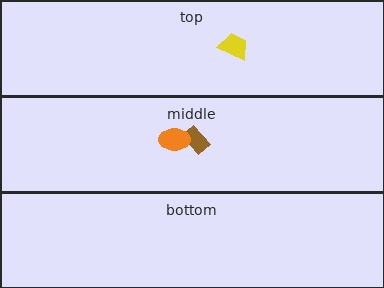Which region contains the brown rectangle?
The middle region.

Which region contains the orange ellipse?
The middle region.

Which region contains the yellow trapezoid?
The top region.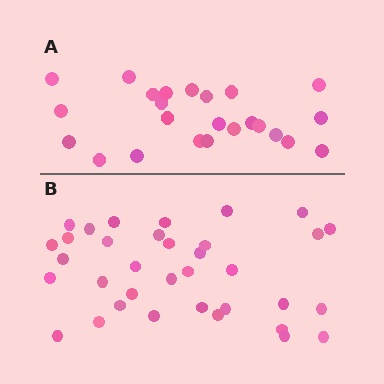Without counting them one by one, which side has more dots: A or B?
Region B (the bottom region) has more dots.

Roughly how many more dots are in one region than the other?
Region B has roughly 12 or so more dots than region A.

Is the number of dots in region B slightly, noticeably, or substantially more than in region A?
Region B has substantially more. The ratio is roughly 1.5 to 1.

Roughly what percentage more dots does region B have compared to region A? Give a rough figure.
About 45% more.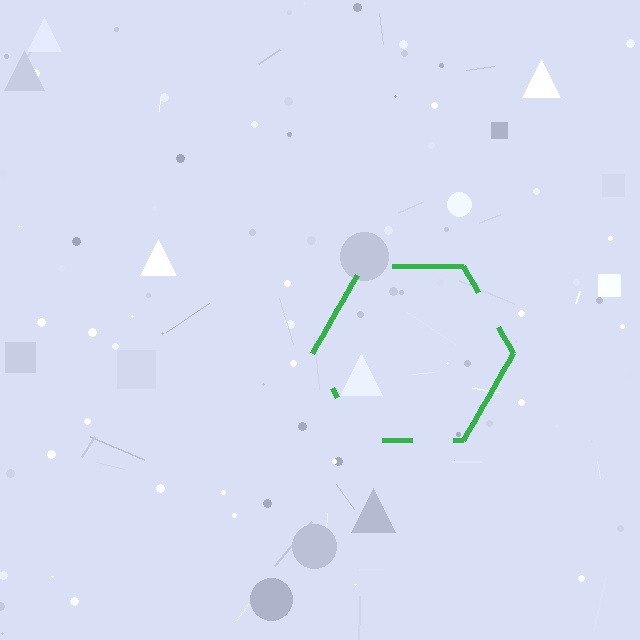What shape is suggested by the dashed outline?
The dashed outline suggests a hexagon.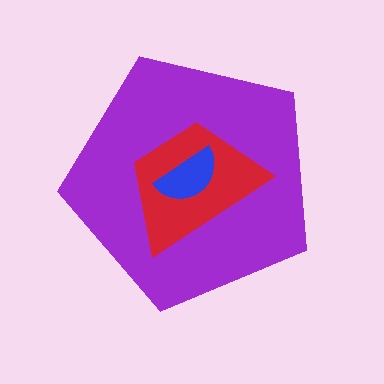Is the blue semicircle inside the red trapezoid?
Yes.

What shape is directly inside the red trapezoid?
The blue semicircle.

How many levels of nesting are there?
3.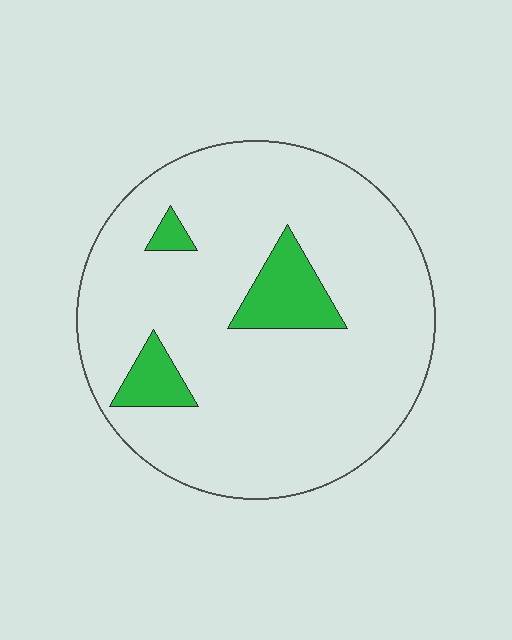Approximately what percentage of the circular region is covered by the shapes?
Approximately 10%.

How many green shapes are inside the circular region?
3.